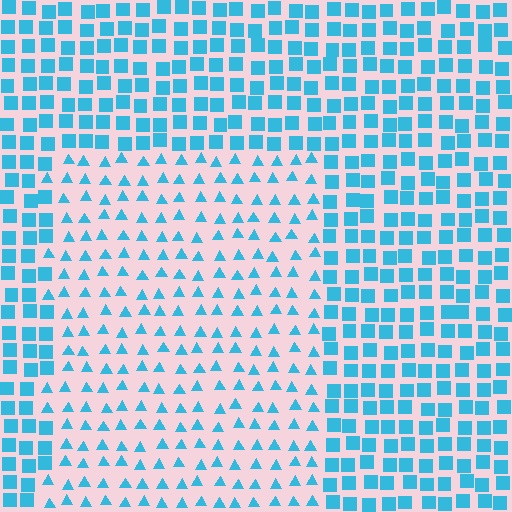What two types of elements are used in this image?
The image uses triangles inside the rectangle region and squares outside it.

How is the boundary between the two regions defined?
The boundary is defined by a change in element shape: triangles inside vs. squares outside. All elements share the same color and spacing.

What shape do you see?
I see a rectangle.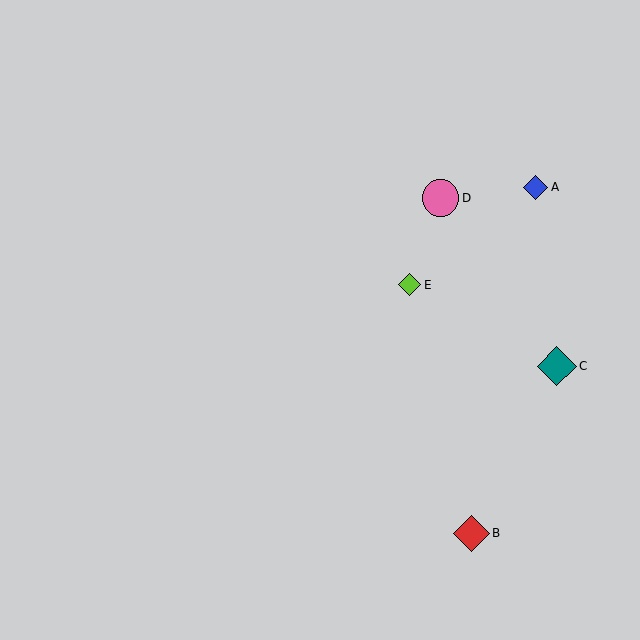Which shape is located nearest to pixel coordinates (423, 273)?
The lime diamond (labeled E) at (410, 285) is nearest to that location.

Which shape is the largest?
The teal diamond (labeled C) is the largest.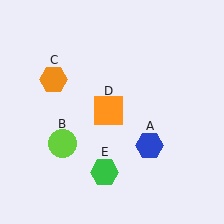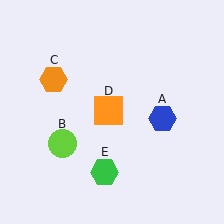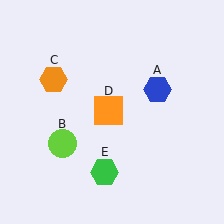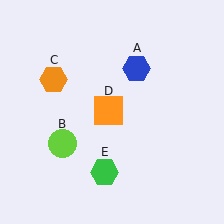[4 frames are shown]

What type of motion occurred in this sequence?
The blue hexagon (object A) rotated counterclockwise around the center of the scene.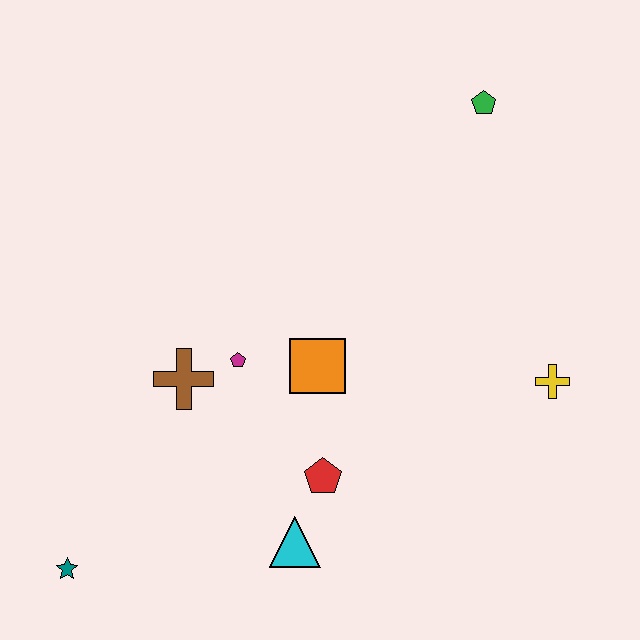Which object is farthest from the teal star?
The green pentagon is farthest from the teal star.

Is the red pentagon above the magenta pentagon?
No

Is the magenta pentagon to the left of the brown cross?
No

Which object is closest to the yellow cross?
The orange square is closest to the yellow cross.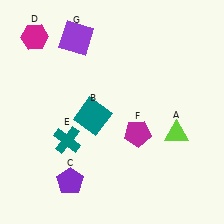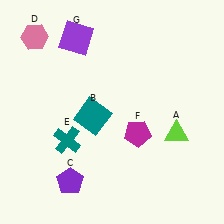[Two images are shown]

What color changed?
The hexagon (D) changed from magenta in Image 1 to pink in Image 2.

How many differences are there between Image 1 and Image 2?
There is 1 difference between the two images.